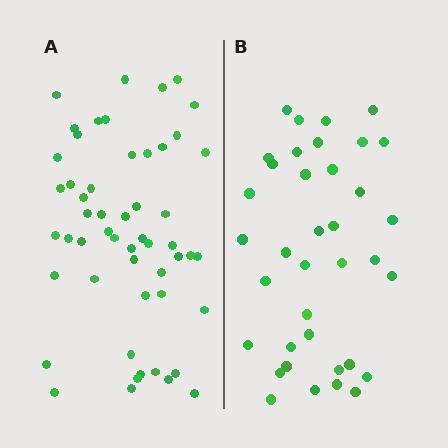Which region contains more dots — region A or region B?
Region A (the left region) has more dots.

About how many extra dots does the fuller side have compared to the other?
Region A has approximately 15 more dots than region B.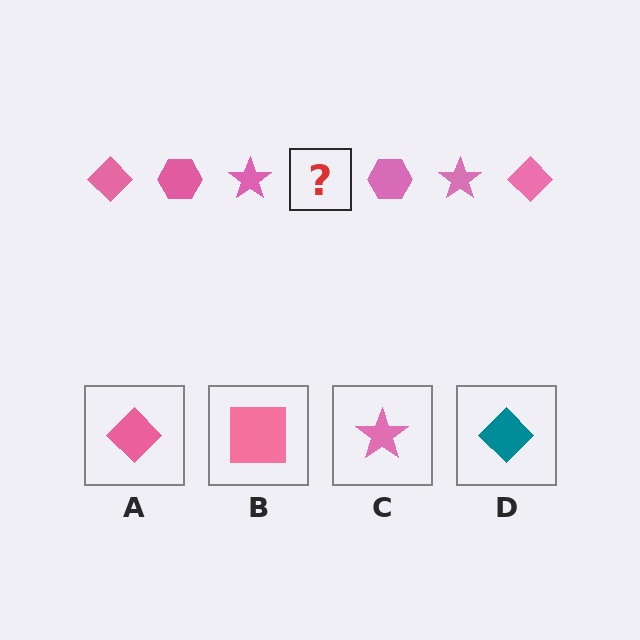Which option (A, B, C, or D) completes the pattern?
A.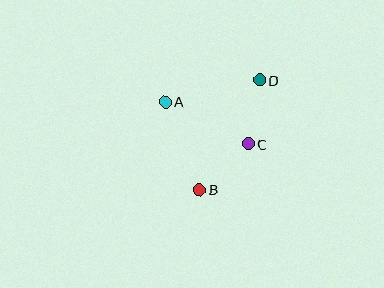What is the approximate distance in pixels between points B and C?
The distance between B and C is approximately 67 pixels.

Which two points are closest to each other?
Points C and D are closest to each other.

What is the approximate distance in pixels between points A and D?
The distance between A and D is approximately 96 pixels.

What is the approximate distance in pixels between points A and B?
The distance between A and B is approximately 94 pixels.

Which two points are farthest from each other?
Points B and D are farthest from each other.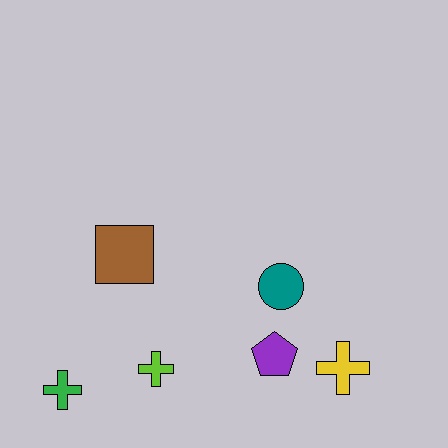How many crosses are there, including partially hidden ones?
There are 3 crosses.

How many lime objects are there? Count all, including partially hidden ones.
There is 1 lime object.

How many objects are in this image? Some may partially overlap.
There are 6 objects.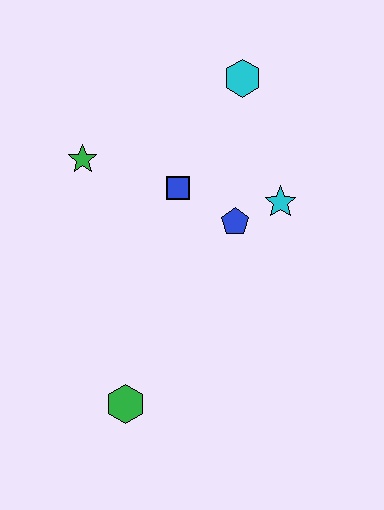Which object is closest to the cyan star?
The blue pentagon is closest to the cyan star.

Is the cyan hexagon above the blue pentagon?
Yes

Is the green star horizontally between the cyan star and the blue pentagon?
No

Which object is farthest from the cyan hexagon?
The green hexagon is farthest from the cyan hexagon.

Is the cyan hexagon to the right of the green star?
Yes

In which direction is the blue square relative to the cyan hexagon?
The blue square is below the cyan hexagon.